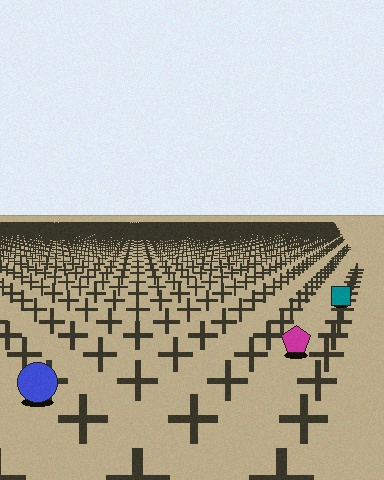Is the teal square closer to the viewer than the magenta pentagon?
No. The magenta pentagon is closer — you can tell from the texture gradient: the ground texture is coarser near it.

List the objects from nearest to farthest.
From nearest to farthest: the blue circle, the magenta pentagon, the teal square.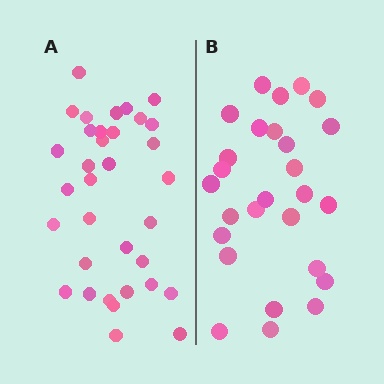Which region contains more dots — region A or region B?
Region A (the left region) has more dots.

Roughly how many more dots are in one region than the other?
Region A has roughly 8 or so more dots than region B.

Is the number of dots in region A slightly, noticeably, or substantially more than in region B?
Region A has noticeably more, but not dramatically so. The ratio is roughly 1.3 to 1.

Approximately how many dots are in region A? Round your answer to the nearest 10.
About 30 dots. (The exact count is 34, which rounds to 30.)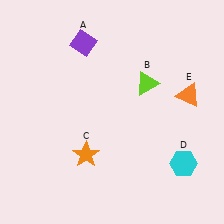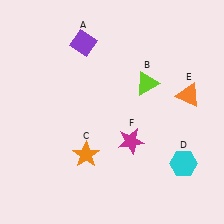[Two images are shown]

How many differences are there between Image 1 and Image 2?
There is 1 difference between the two images.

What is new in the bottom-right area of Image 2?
A magenta star (F) was added in the bottom-right area of Image 2.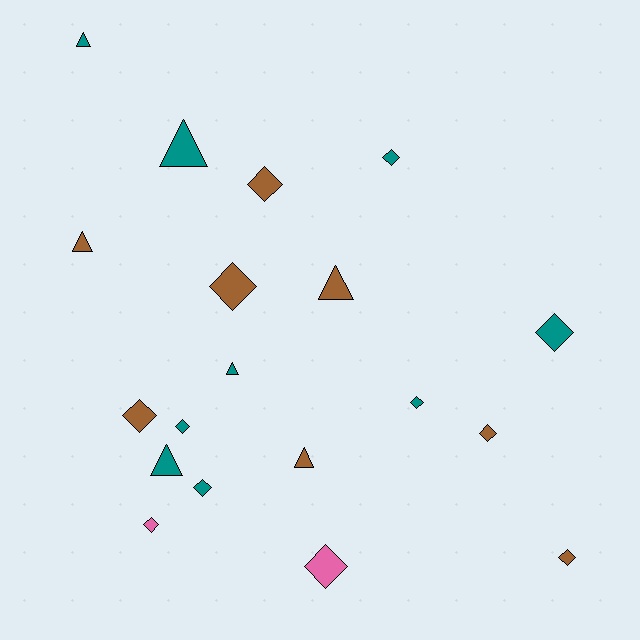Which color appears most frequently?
Teal, with 9 objects.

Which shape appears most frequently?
Diamond, with 12 objects.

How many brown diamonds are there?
There are 5 brown diamonds.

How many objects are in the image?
There are 19 objects.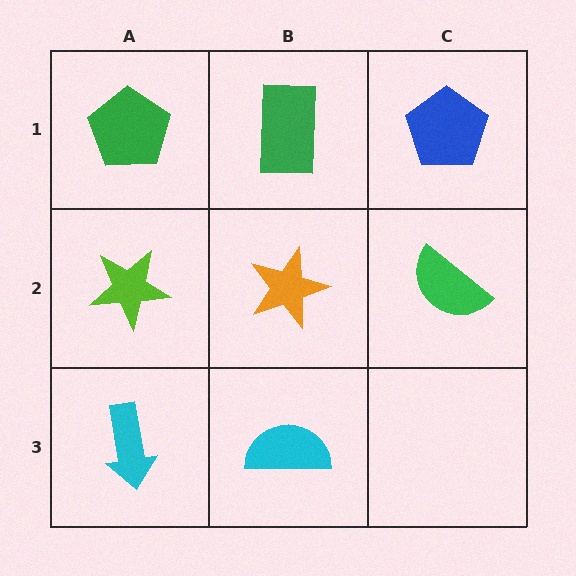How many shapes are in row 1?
3 shapes.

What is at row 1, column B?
A green rectangle.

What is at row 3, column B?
A cyan semicircle.